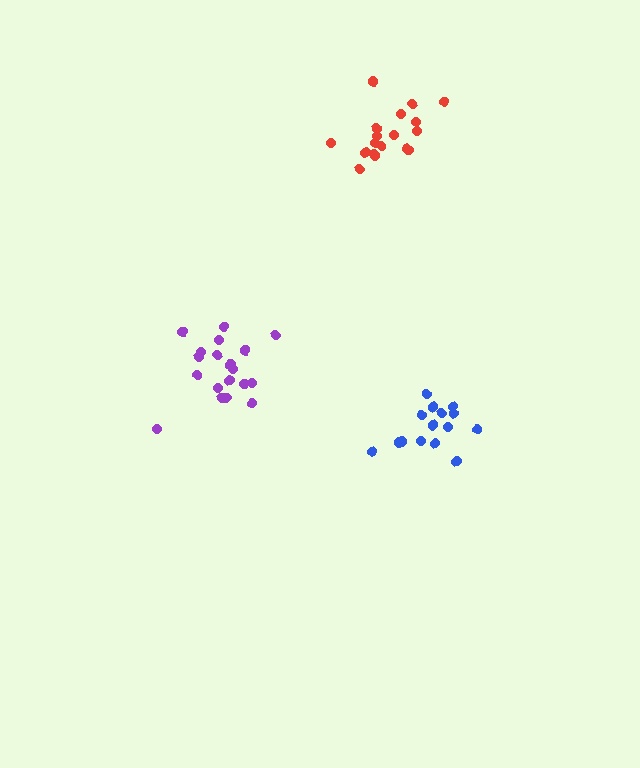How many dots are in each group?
Group 1: 20 dots, Group 2: 18 dots, Group 3: 15 dots (53 total).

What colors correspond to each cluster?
The clusters are colored: purple, red, blue.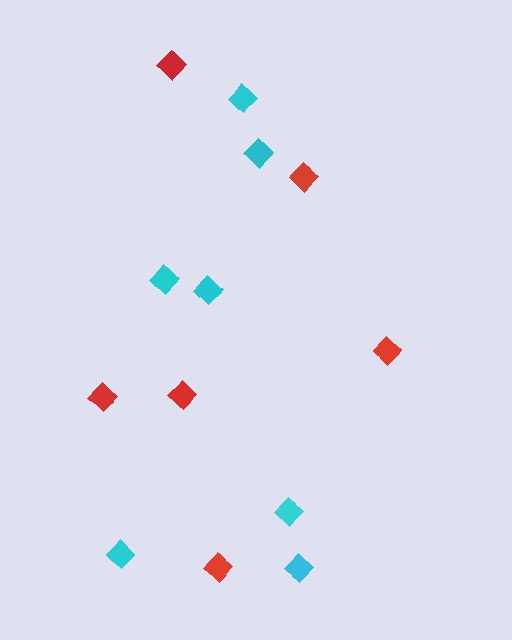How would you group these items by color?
There are 2 groups: one group of cyan diamonds (7) and one group of red diamonds (6).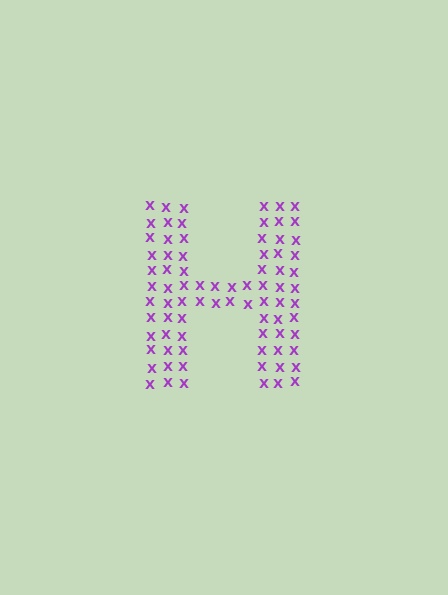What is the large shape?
The large shape is the letter H.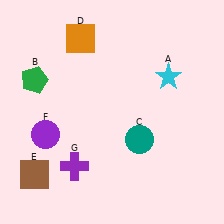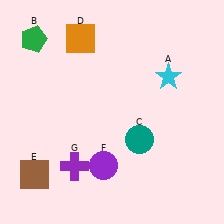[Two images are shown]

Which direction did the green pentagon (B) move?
The green pentagon (B) moved up.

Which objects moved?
The objects that moved are: the green pentagon (B), the purple circle (F).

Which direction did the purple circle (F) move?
The purple circle (F) moved right.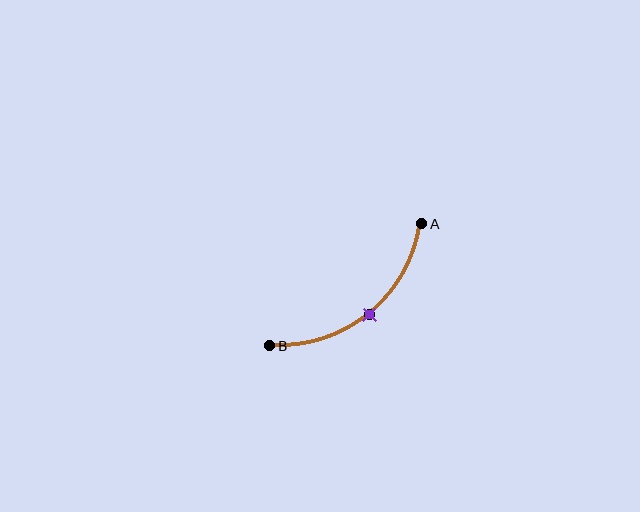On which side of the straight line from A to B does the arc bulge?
The arc bulges below and to the right of the straight line connecting A and B.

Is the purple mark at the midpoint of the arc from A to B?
Yes. The purple mark lies on the arc at equal arc-length from both A and B — it is the arc midpoint.